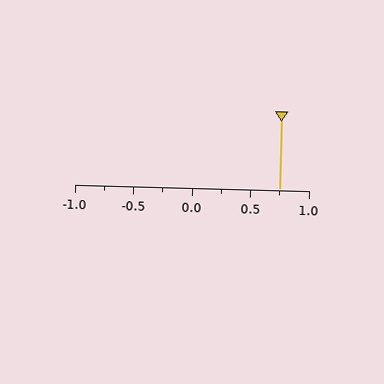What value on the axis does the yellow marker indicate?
The marker indicates approximately 0.75.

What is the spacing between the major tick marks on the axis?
The major ticks are spaced 0.5 apart.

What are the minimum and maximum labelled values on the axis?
The axis runs from -1.0 to 1.0.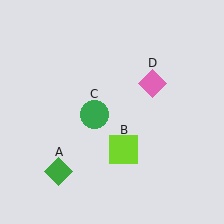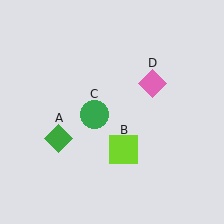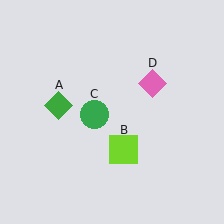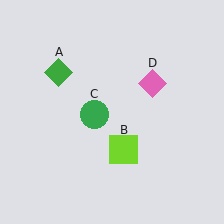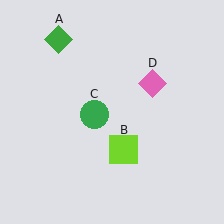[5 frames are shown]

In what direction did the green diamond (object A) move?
The green diamond (object A) moved up.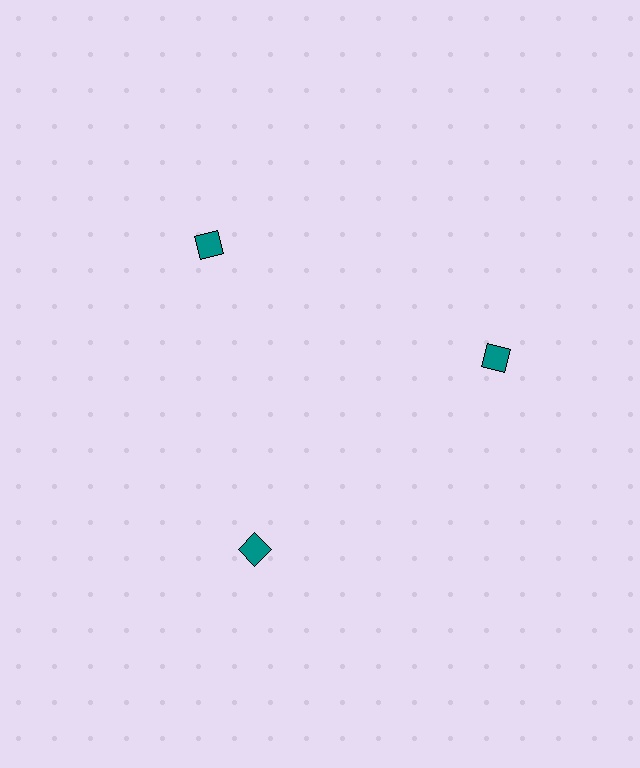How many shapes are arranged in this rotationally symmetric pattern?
There are 3 shapes, arranged in 3 groups of 1.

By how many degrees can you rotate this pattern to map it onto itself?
The pattern maps onto itself every 120 degrees of rotation.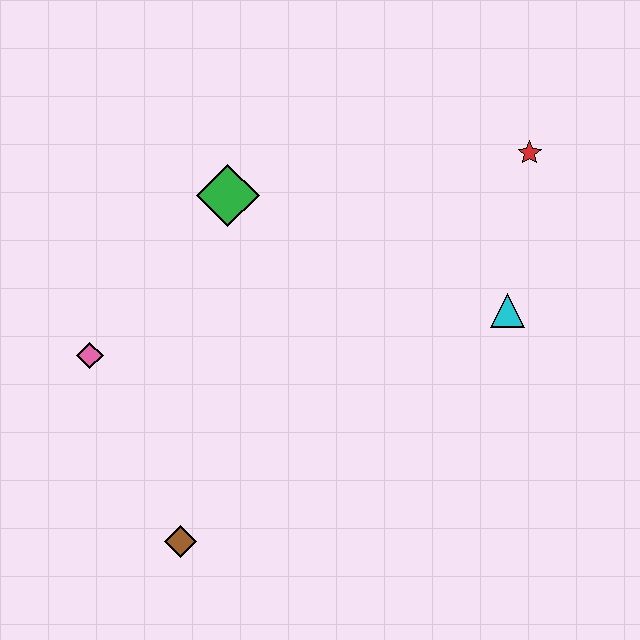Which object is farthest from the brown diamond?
The red star is farthest from the brown diamond.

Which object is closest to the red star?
The cyan triangle is closest to the red star.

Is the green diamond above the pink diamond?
Yes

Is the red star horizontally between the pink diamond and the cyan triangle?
No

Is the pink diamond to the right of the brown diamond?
No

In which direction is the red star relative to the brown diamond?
The red star is above the brown diamond.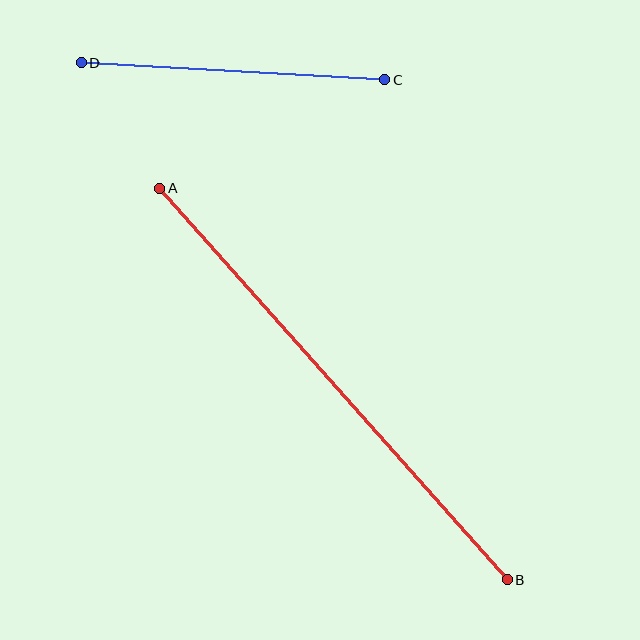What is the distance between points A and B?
The distance is approximately 523 pixels.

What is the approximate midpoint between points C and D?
The midpoint is at approximately (233, 71) pixels.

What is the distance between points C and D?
The distance is approximately 304 pixels.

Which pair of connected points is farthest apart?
Points A and B are farthest apart.